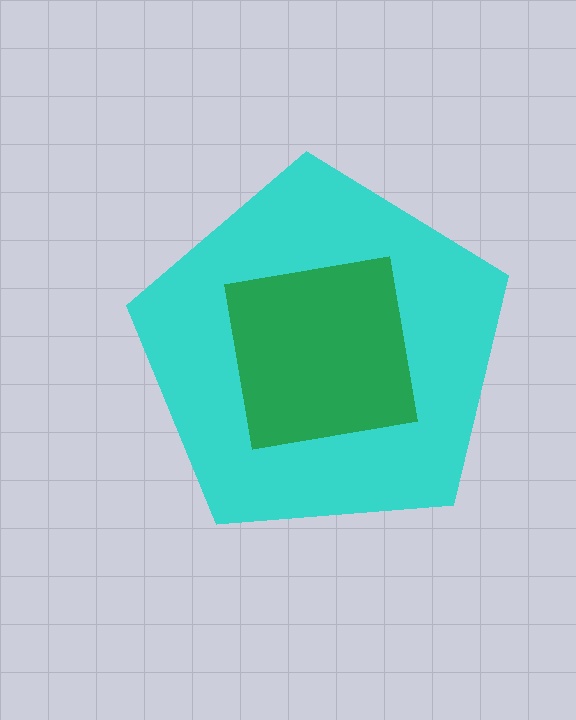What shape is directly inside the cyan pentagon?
The green square.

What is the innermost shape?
The green square.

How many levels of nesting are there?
2.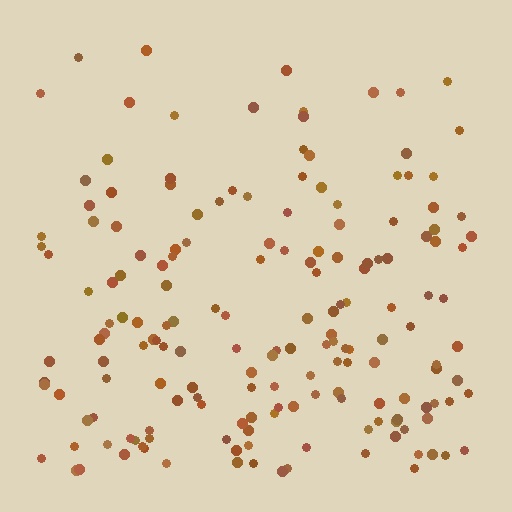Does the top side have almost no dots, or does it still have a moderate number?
Still a moderate number, just noticeably fewer than the bottom.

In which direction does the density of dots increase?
From top to bottom, with the bottom side densest.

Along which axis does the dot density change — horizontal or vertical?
Vertical.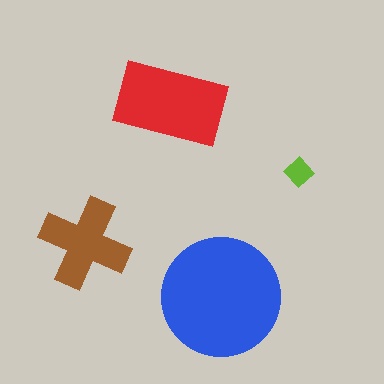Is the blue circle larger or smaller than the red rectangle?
Larger.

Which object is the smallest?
The lime diamond.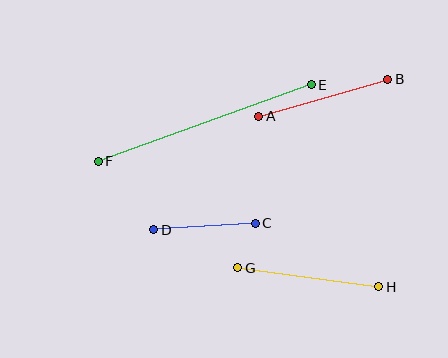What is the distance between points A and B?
The distance is approximately 134 pixels.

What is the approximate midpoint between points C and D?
The midpoint is at approximately (204, 226) pixels.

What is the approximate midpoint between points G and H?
The midpoint is at approximately (308, 277) pixels.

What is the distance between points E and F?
The distance is approximately 226 pixels.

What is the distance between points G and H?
The distance is approximately 142 pixels.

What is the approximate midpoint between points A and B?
The midpoint is at approximately (323, 98) pixels.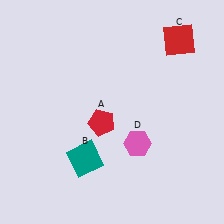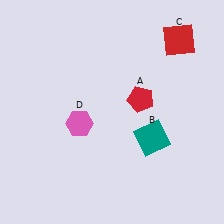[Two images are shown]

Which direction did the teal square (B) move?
The teal square (B) moved right.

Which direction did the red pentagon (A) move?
The red pentagon (A) moved right.